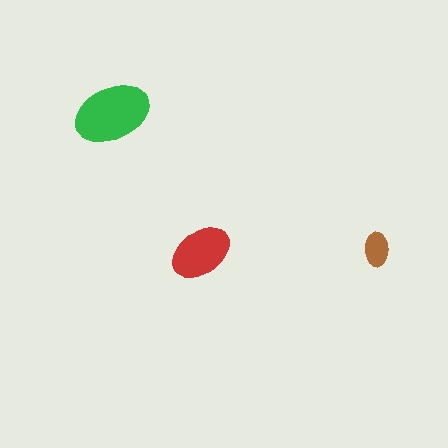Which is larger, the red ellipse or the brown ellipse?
The red one.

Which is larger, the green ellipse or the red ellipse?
The green one.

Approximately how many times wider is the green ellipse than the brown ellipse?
About 2 times wider.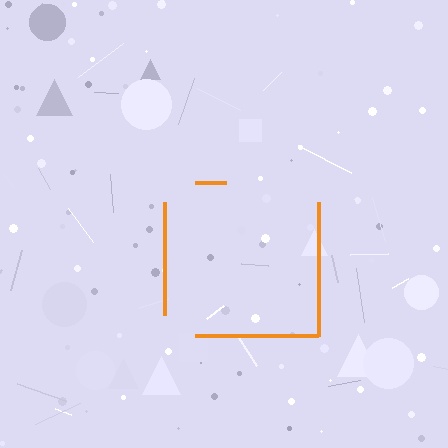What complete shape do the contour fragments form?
The contour fragments form a square.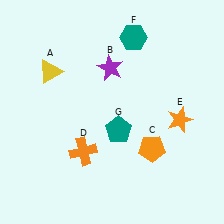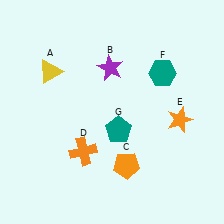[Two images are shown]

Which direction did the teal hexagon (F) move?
The teal hexagon (F) moved down.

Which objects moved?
The objects that moved are: the orange pentagon (C), the teal hexagon (F).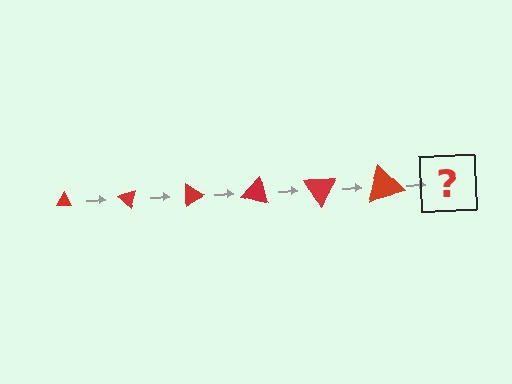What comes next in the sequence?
The next element should be a triangle, larger than the previous one and rotated 270 degrees from the start.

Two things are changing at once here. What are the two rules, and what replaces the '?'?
The two rules are that the triangle grows larger each step and it rotates 45 degrees each step. The '?' should be a triangle, larger than the previous one and rotated 270 degrees from the start.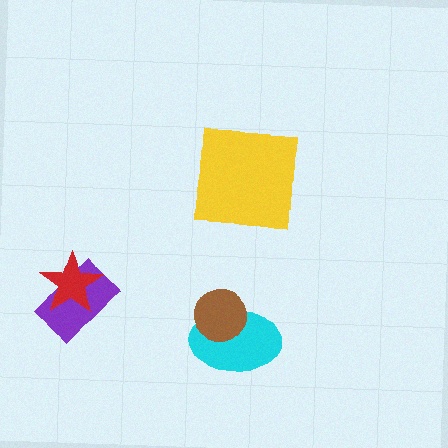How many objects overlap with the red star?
1 object overlaps with the red star.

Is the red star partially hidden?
No, no other shape covers it.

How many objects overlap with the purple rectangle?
1 object overlaps with the purple rectangle.